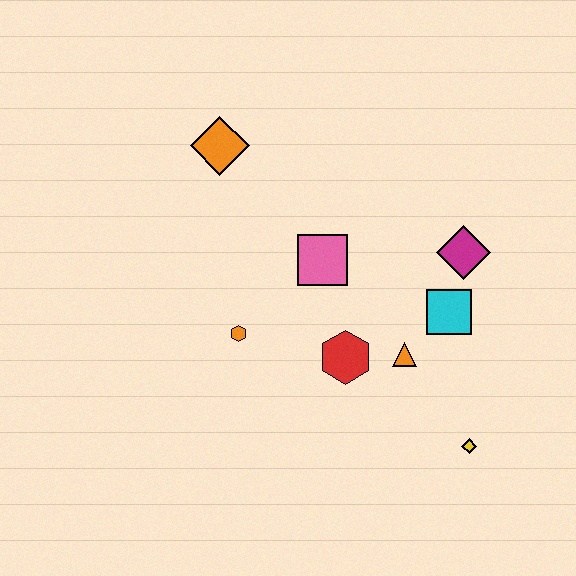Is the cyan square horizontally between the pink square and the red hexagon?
No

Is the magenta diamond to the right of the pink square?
Yes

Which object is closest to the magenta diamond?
The cyan square is closest to the magenta diamond.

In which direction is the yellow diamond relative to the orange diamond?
The yellow diamond is below the orange diamond.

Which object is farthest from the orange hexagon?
The yellow diamond is farthest from the orange hexagon.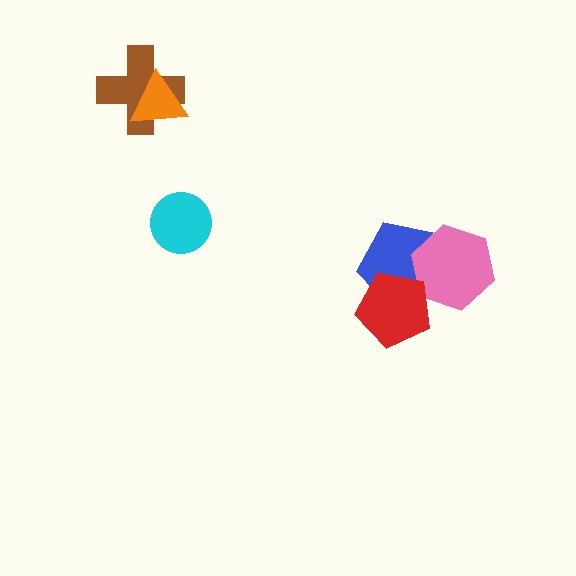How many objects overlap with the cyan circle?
0 objects overlap with the cyan circle.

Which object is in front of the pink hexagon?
The red pentagon is in front of the pink hexagon.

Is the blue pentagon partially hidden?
Yes, it is partially covered by another shape.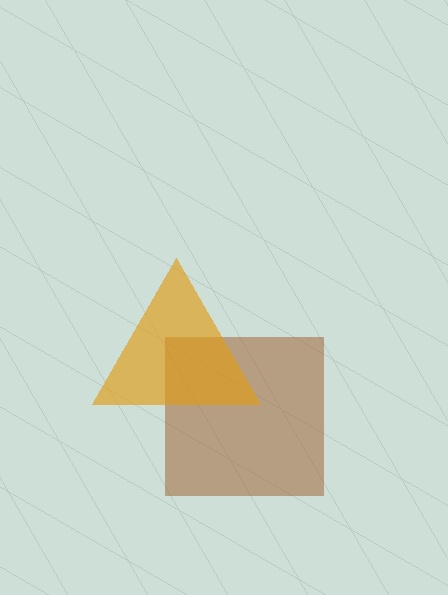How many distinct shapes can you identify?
There are 2 distinct shapes: a brown square, an orange triangle.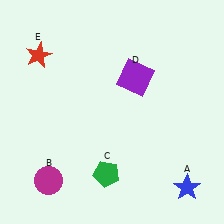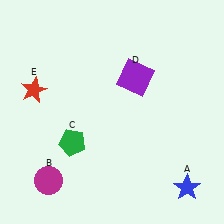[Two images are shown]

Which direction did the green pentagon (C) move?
The green pentagon (C) moved left.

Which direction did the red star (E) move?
The red star (E) moved down.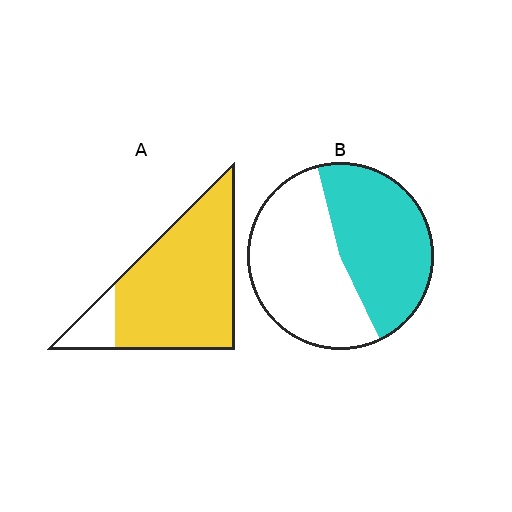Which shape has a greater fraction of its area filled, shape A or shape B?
Shape A.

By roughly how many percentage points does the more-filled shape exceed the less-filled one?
By roughly 40 percentage points (A over B).